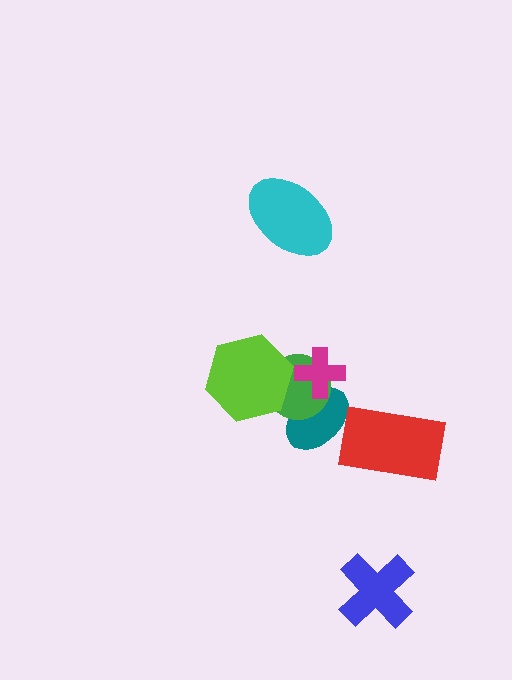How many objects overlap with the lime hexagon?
1 object overlaps with the lime hexagon.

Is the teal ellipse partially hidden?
Yes, it is partially covered by another shape.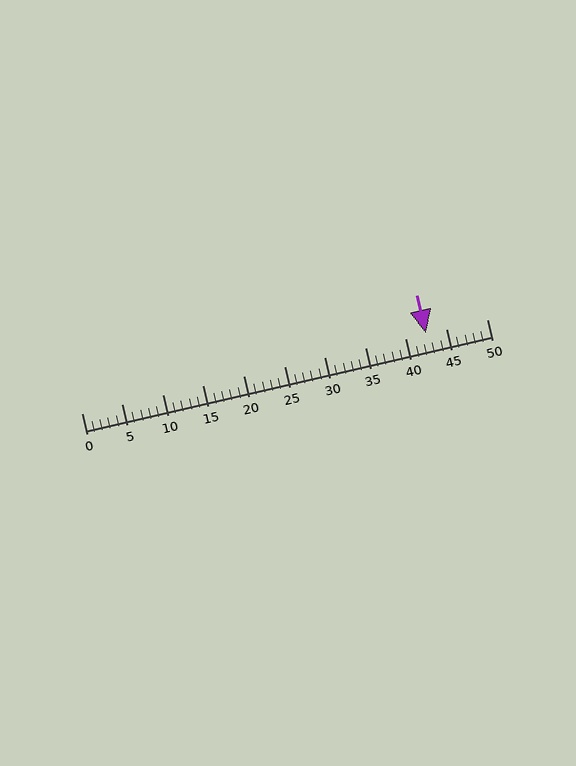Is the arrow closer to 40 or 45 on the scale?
The arrow is closer to 45.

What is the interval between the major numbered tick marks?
The major tick marks are spaced 5 units apart.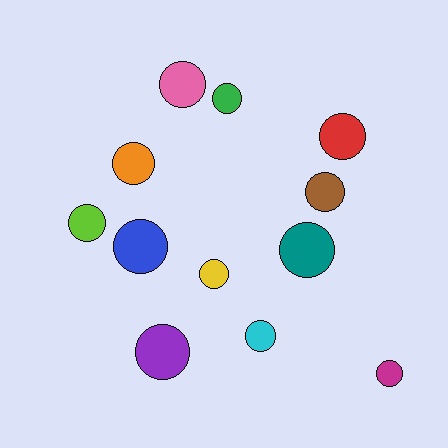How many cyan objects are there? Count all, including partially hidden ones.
There is 1 cyan object.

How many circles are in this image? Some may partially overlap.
There are 12 circles.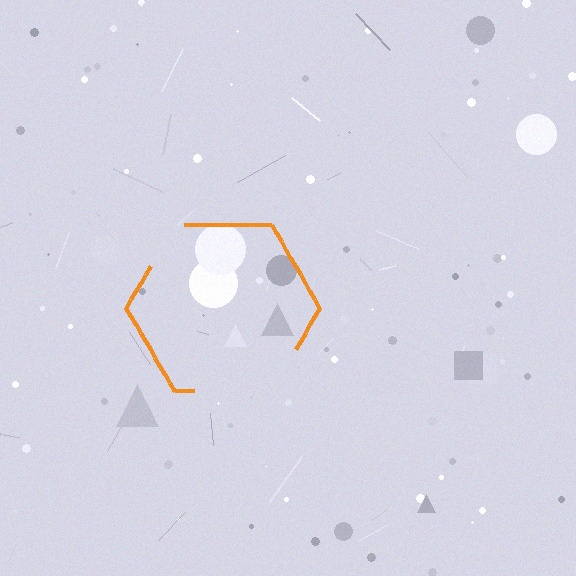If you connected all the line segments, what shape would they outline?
They would outline a hexagon.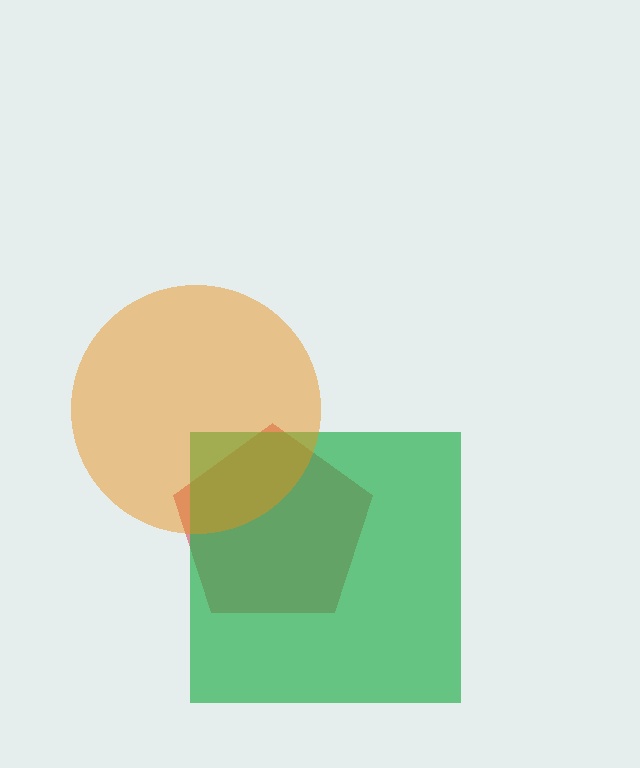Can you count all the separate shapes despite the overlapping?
Yes, there are 3 separate shapes.